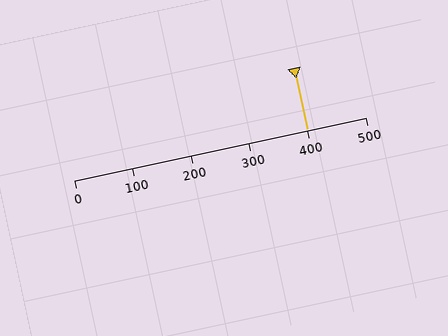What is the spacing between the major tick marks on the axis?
The major ticks are spaced 100 apart.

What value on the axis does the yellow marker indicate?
The marker indicates approximately 400.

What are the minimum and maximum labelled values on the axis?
The axis runs from 0 to 500.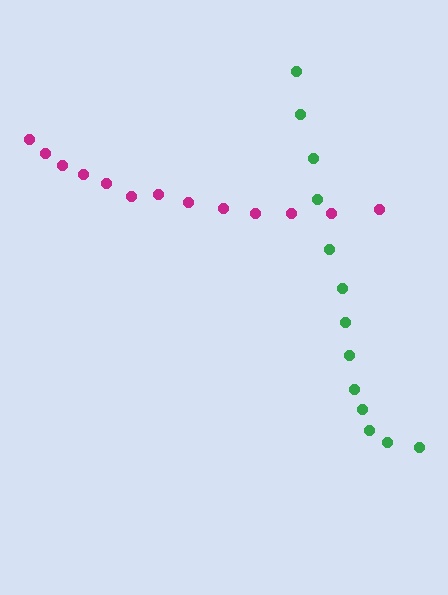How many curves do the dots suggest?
There are 2 distinct paths.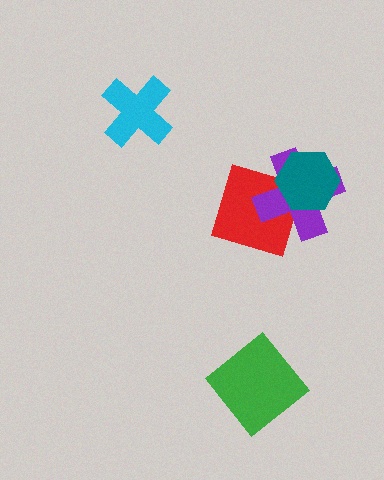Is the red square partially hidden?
Yes, it is partially covered by another shape.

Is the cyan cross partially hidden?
No, no other shape covers it.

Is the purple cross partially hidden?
Yes, it is partially covered by another shape.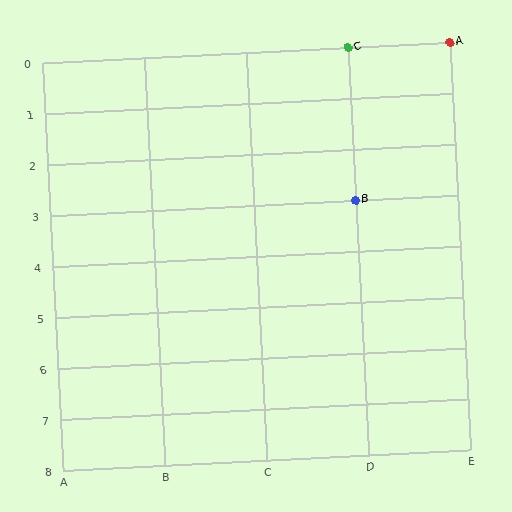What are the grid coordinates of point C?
Point C is at grid coordinates (D, 0).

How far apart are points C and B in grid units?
Points C and B are 3 rows apart.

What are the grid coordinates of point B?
Point B is at grid coordinates (D, 3).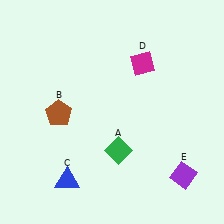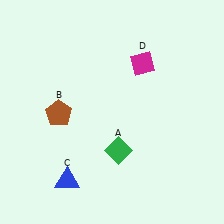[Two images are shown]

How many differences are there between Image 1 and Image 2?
There is 1 difference between the two images.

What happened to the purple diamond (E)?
The purple diamond (E) was removed in Image 2. It was in the bottom-right area of Image 1.